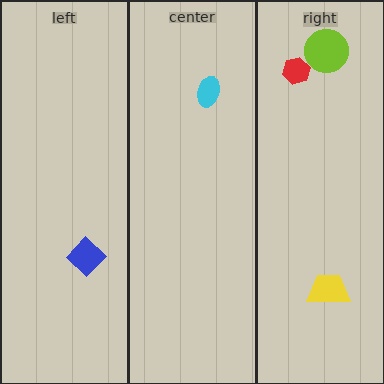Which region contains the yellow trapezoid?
The right region.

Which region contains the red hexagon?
The right region.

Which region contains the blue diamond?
The left region.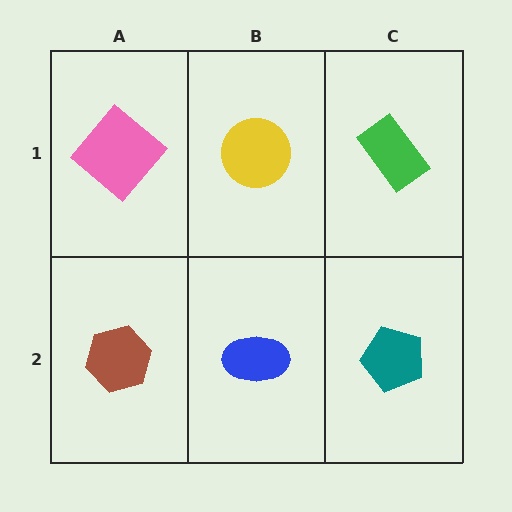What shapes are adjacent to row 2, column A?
A pink diamond (row 1, column A), a blue ellipse (row 2, column B).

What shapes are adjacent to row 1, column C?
A teal pentagon (row 2, column C), a yellow circle (row 1, column B).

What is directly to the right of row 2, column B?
A teal pentagon.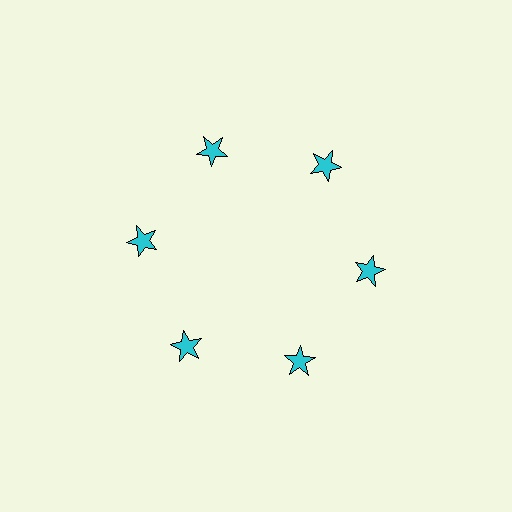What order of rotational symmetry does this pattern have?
This pattern has 6-fold rotational symmetry.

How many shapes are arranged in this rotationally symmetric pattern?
There are 6 shapes, arranged in 6 groups of 1.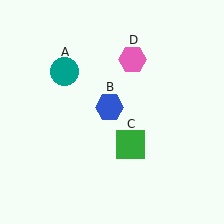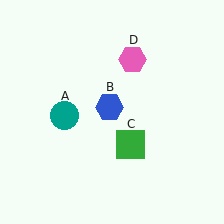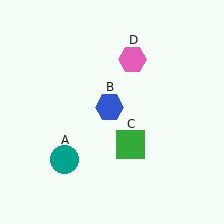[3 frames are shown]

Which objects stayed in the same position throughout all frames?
Blue hexagon (object B) and green square (object C) and pink hexagon (object D) remained stationary.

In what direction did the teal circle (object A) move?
The teal circle (object A) moved down.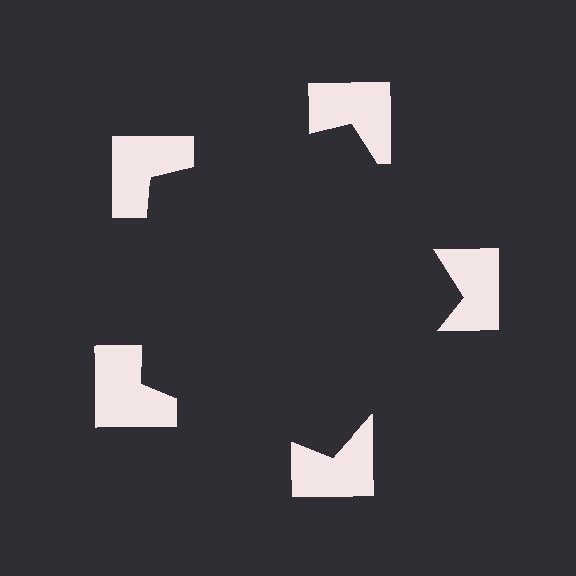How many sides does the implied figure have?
5 sides.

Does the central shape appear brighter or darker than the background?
It typically appears slightly darker than the background, even though no actual brightness change is drawn.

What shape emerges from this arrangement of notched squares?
An illusory pentagon — its edges are inferred from the aligned wedge cuts in the notched squares, not physically drawn.